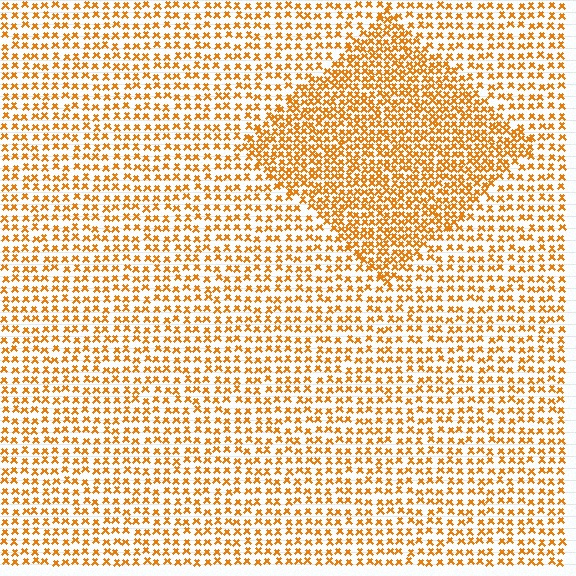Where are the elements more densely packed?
The elements are more densely packed inside the diamond boundary.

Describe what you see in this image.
The image contains small orange elements arranged at two different densities. A diamond-shaped region is visible where the elements are more densely packed than the surrounding area.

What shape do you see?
I see a diamond.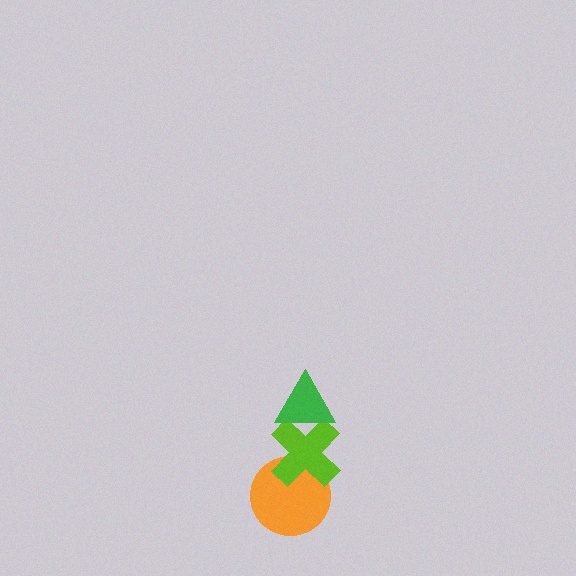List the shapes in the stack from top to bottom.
From top to bottom: the green triangle, the lime cross, the orange circle.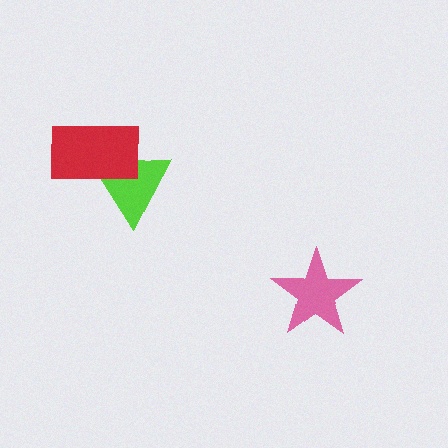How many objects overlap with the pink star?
0 objects overlap with the pink star.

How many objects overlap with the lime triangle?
1 object overlaps with the lime triangle.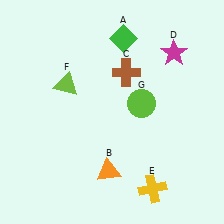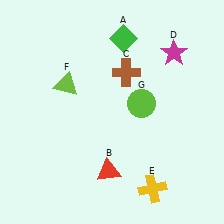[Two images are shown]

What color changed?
The triangle (B) changed from orange in Image 1 to red in Image 2.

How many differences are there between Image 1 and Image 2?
There is 1 difference between the two images.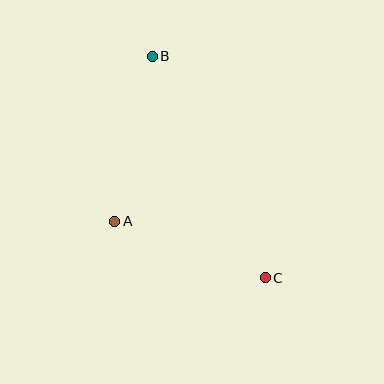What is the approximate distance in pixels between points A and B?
The distance between A and B is approximately 169 pixels.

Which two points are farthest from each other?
Points B and C are farthest from each other.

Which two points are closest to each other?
Points A and C are closest to each other.